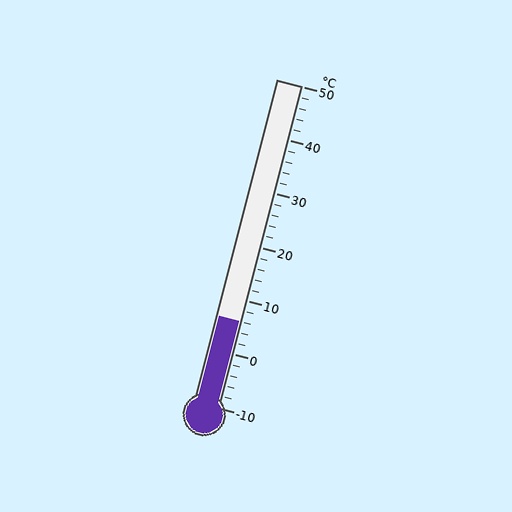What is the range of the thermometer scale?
The thermometer scale ranges from -10°C to 50°C.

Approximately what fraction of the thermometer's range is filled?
The thermometer is filled to approximately 25% of its range.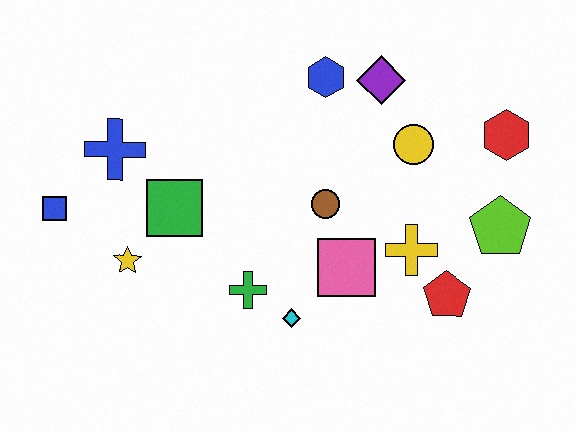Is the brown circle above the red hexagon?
No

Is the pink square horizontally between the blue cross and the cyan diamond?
No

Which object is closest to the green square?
The yellow star is closest to the green square.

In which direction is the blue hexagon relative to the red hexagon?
The blue hexagon is to the left of the red hexagon.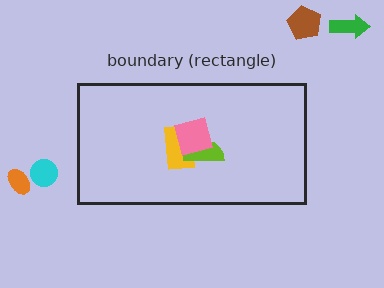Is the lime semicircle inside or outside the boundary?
Inside.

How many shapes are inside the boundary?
3 inside, 4 outside.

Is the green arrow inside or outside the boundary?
Outside.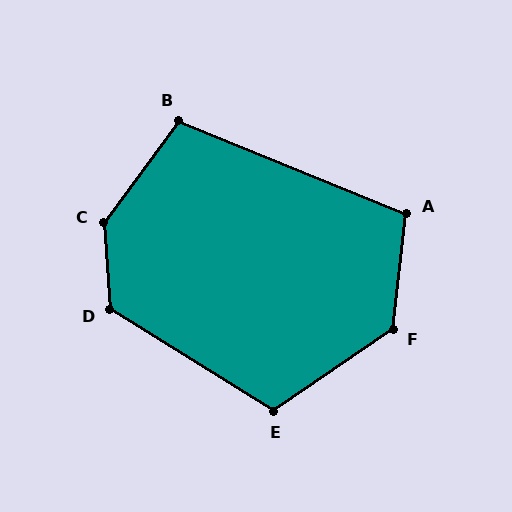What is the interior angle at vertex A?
Approximately 106 degrees (obtuse).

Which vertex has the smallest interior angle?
B, at approximately 104 degrees.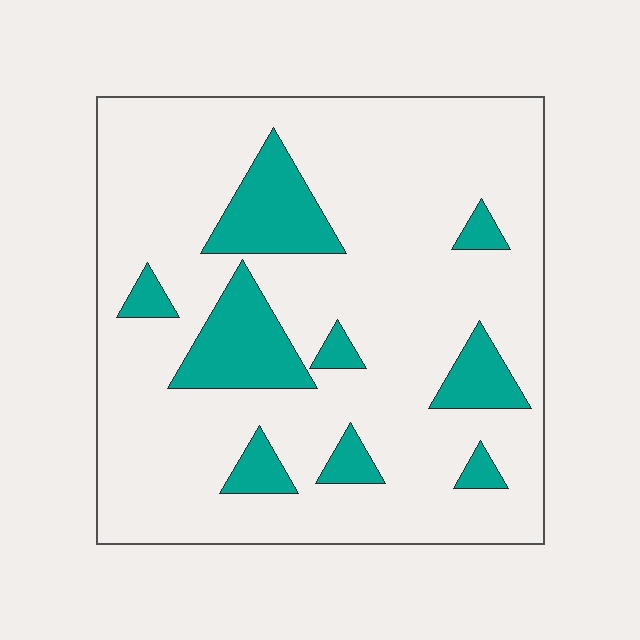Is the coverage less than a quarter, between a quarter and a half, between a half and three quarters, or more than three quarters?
Less than a quarter.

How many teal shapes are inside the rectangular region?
9.